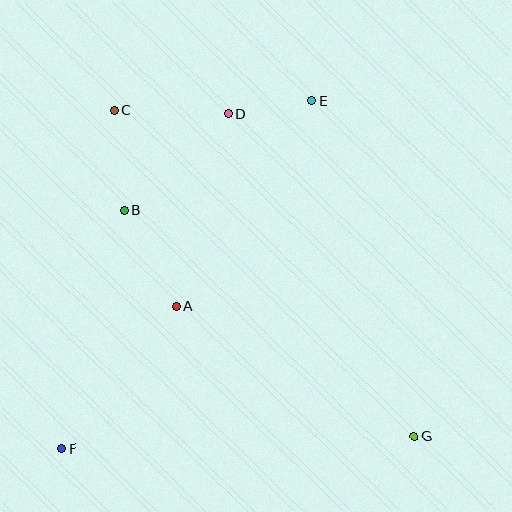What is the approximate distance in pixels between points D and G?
The distance between D and G is approximately 371 pixels.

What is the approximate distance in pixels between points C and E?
The distance between C and E is approximately 198 pixels.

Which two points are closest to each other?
Points D and E are closest to each other.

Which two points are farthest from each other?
Points C and G are farthest from each other.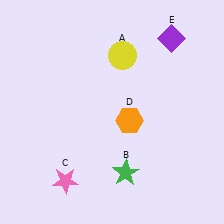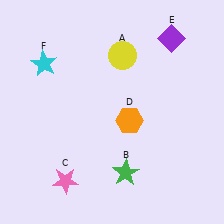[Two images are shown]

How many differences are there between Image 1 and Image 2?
There is 1 difference between the two images.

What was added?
A cyan star (F) was added in Image 2.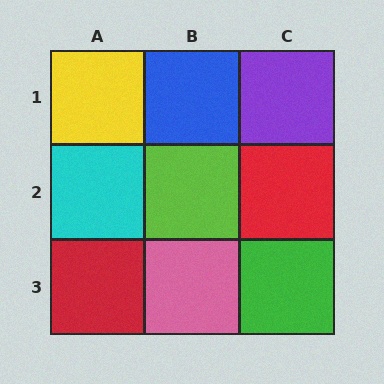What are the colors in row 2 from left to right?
Cyan, lime, red.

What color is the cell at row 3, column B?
Pink.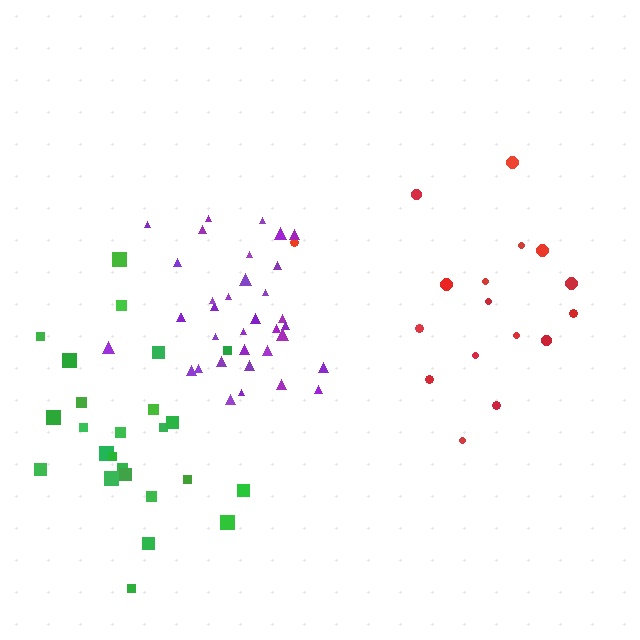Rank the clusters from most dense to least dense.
purple, green, red.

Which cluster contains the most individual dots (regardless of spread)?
Purple (35).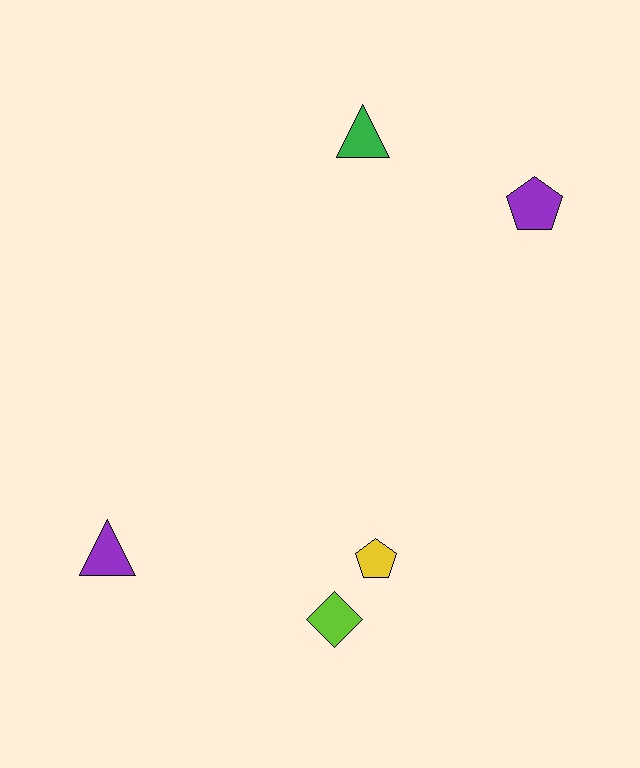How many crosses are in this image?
There are no crosses.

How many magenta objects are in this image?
There are no magenta objects.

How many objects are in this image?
There are 5 objects.